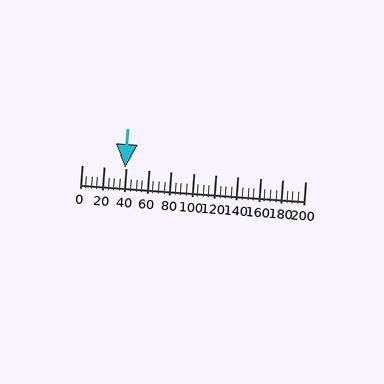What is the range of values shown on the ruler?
The ruler shows values from 0 to 200.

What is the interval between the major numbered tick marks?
The major tick marks are spaced 20 units apart.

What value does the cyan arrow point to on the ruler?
The cyan arrow points to approximately 39.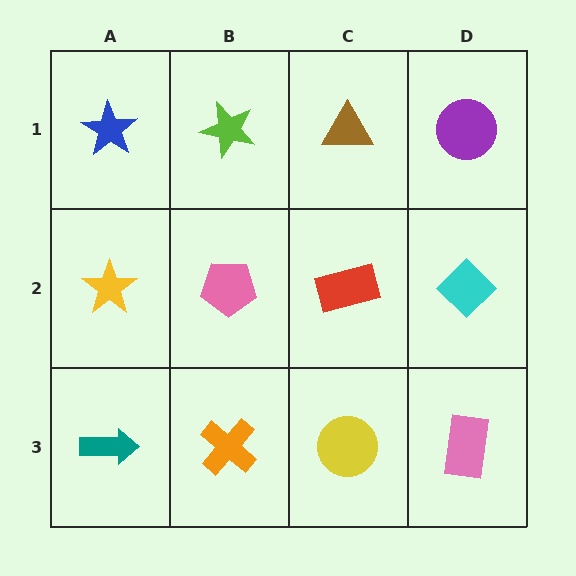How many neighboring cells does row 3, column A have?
2.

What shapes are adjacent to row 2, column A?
A blue star (row 1, column A), a teal arrow (row 3, column A), a pink pentagon (row 2, column B).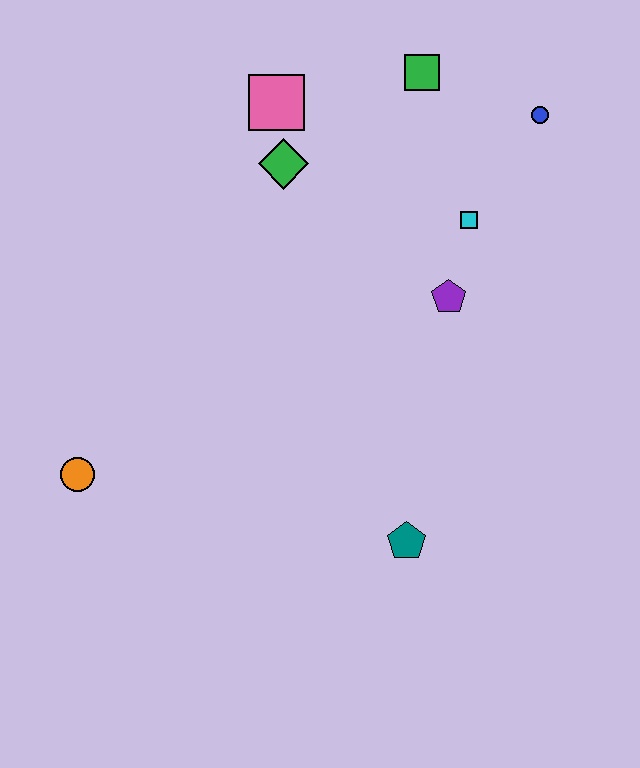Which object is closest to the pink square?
The green diamond is closest to the pink square.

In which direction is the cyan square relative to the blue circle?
The cyan square is below the blue circle.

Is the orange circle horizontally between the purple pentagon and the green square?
No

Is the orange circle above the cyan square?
No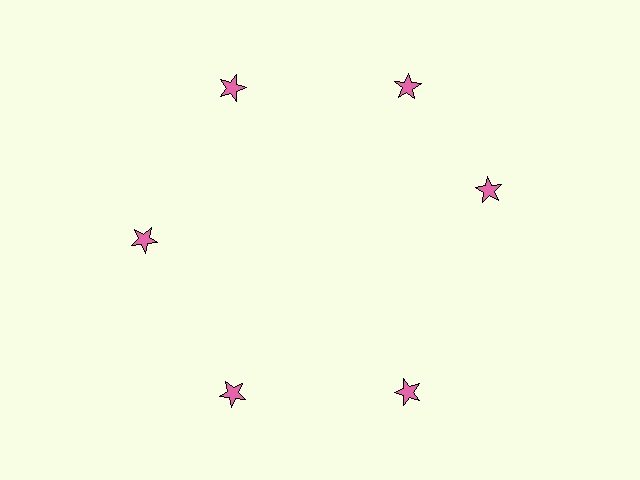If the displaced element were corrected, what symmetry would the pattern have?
It would have 6-fold rotational symmetry — the pattern would map onto itself every 60 degrees.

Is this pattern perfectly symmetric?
No. The 6 pink stars are arranged in a ring, but one element near the 3 o'clock position is rotated out of alignment along the ring, breaking the 6-fold rotational symmetry.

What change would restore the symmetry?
The symmetry would be restored by rotating it back into even spacing with its neighbors so that all 6 stars sit at equal angles and equal distance from the center.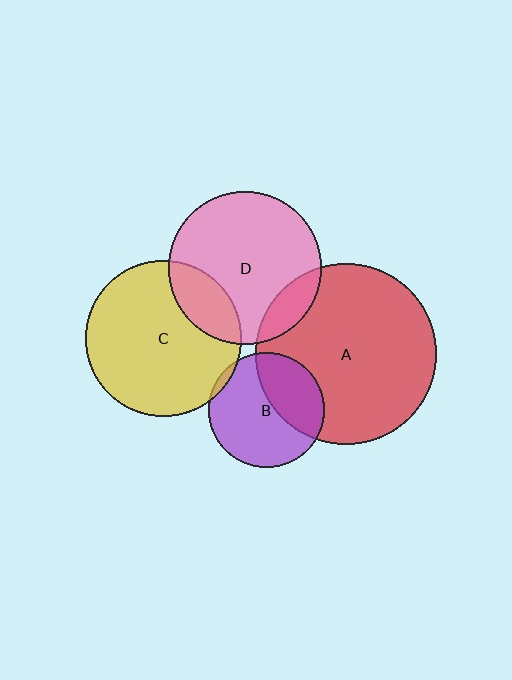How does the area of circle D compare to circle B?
Approximately 1.8 times.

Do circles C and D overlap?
Yes.